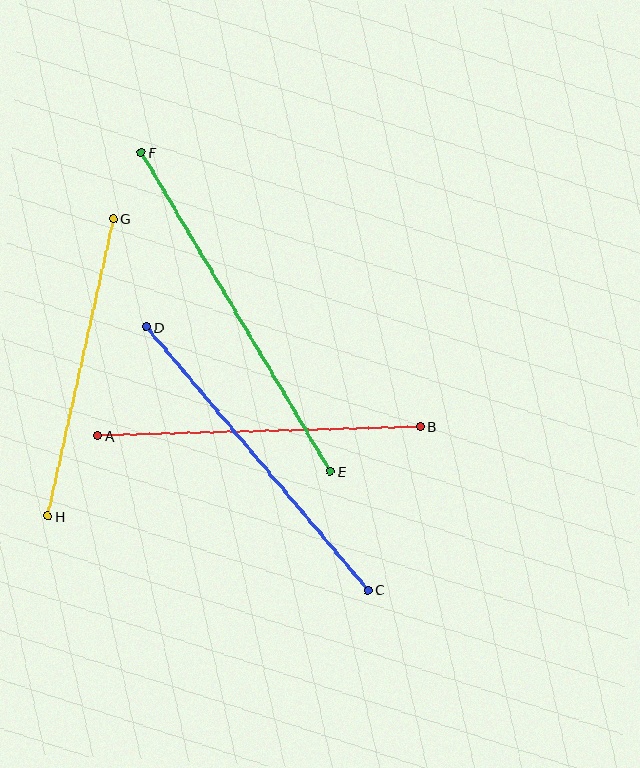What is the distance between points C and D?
The distance is approximately 344 pixels.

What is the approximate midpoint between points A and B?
The midpoint is at approximately (259, 431) pixels.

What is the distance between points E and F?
The distance is approximately 371 pixels.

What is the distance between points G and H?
The distance is approximately 305 pixels.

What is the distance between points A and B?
The distance is approximately 323 pixels.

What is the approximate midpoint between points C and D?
The midpoint is at approximately (257, 459) pixels.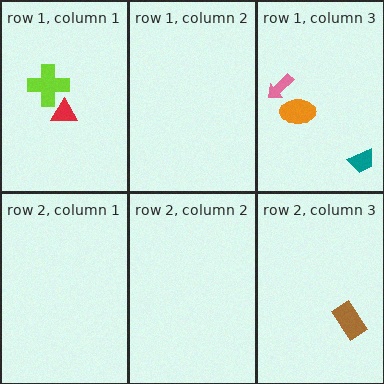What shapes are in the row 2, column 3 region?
The brown rectangle.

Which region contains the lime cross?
The row 1, column 1 region.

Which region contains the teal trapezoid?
The row 1, column 3 region.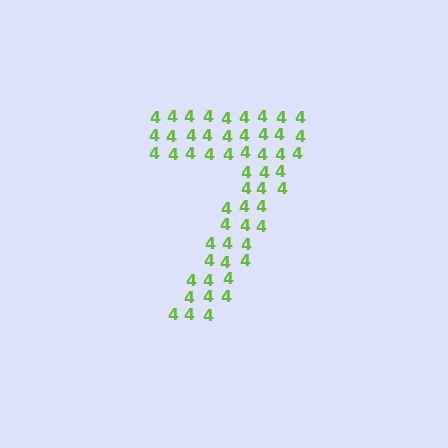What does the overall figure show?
The overall figure shows the digit 7.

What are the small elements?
The small elements are digit 4's.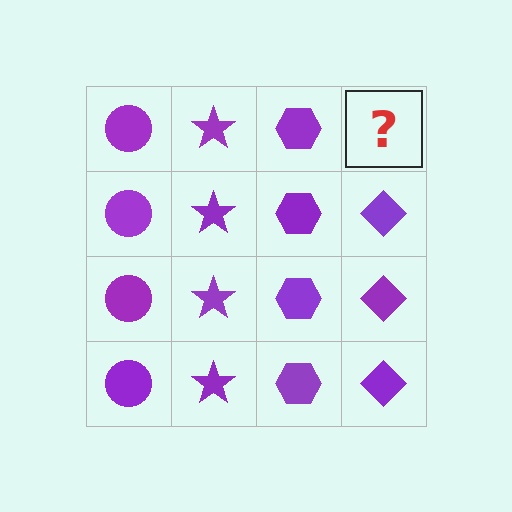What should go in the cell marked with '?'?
The missing cell should contain a purple diamond.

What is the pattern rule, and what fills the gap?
The rule is that each column has a consistent shape. The gap should be filled with a purple diamond.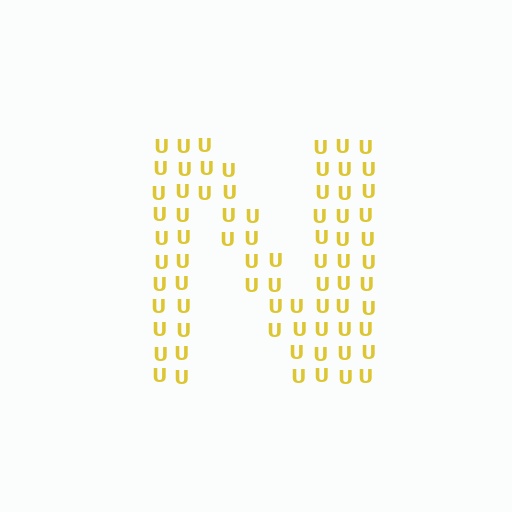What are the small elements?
The small elements are letter U's.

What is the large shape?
The large shape is the letter N.